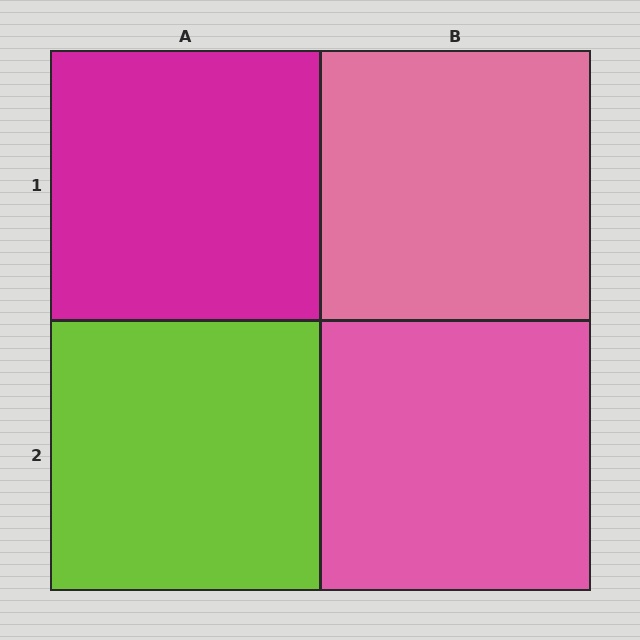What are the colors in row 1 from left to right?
Magenta, pink.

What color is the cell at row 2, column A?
Lime.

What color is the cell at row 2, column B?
Pink.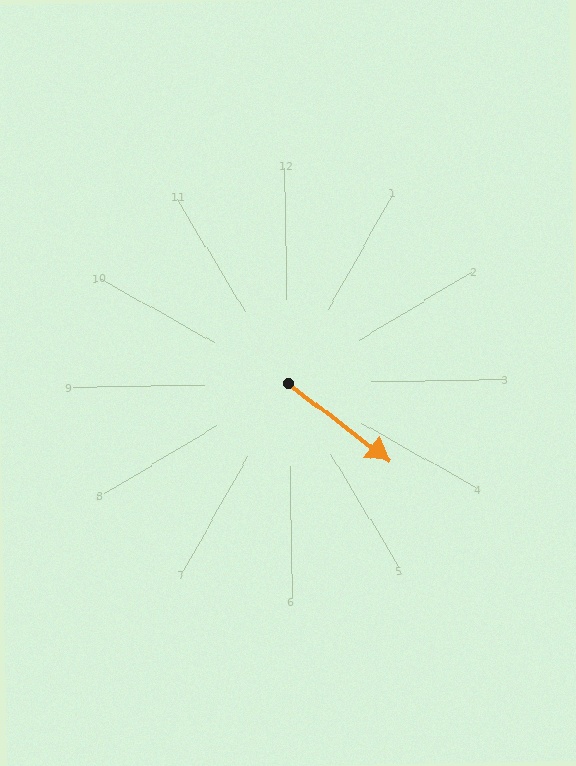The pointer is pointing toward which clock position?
Roughly 4 o'clock.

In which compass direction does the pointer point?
Southeast.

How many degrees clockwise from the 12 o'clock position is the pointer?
Approximately 128 degrees.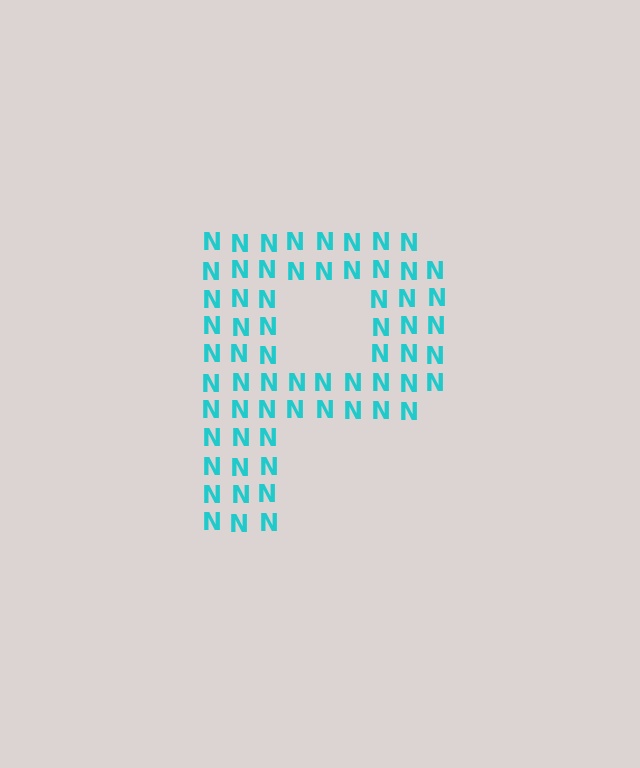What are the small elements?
The small elements are letter N's.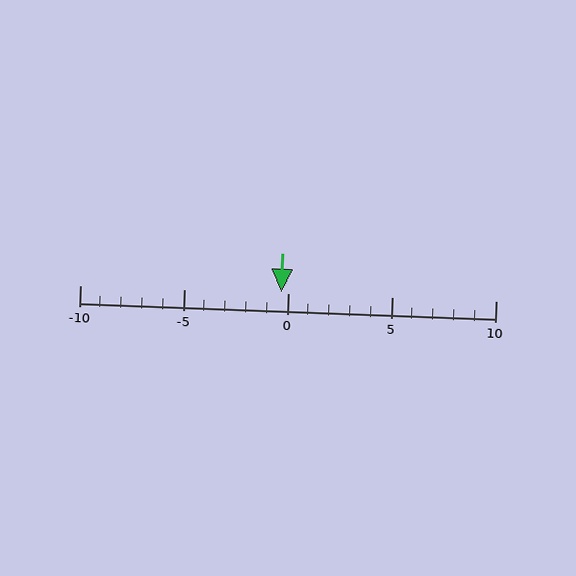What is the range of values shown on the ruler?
The ruler shows values from -10 to 10.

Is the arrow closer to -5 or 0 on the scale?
The arrow is closer to 0.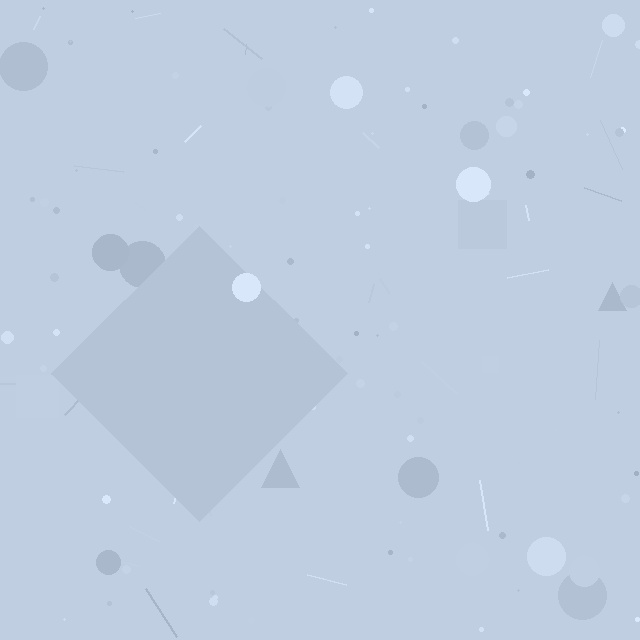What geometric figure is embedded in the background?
A diamond is embedded in the background.